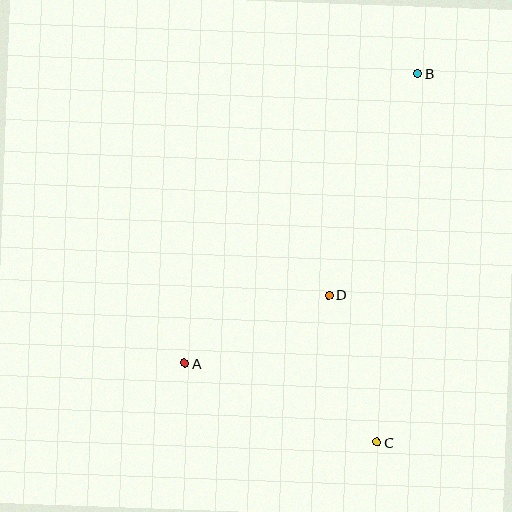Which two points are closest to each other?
Points C and D are closest to each other.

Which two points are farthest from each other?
Points A and B are farthest from each other.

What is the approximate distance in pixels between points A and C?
The distance between A and C is approximately 208 pixels.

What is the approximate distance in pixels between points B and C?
The distance between B and C is approximately 371 pixels.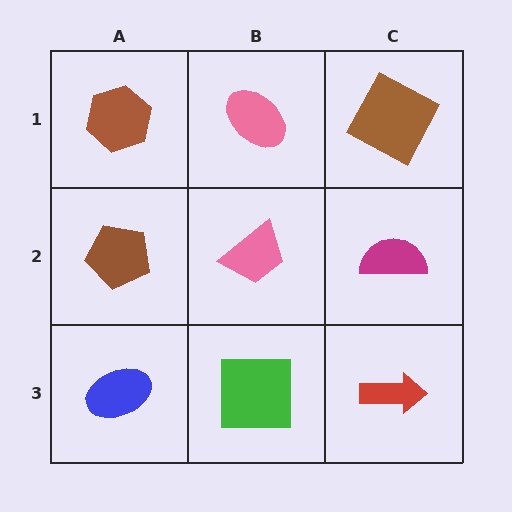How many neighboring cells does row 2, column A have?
3.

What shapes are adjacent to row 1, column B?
A pink trapezoid (row 2, column B), a brown hexagon (row 1, column A), a brown square (row 1, column C).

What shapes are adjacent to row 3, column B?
A pink trapezoid (row 2, column B), a blue ellipse (row 3, column A), a red arrow (row 3, column C).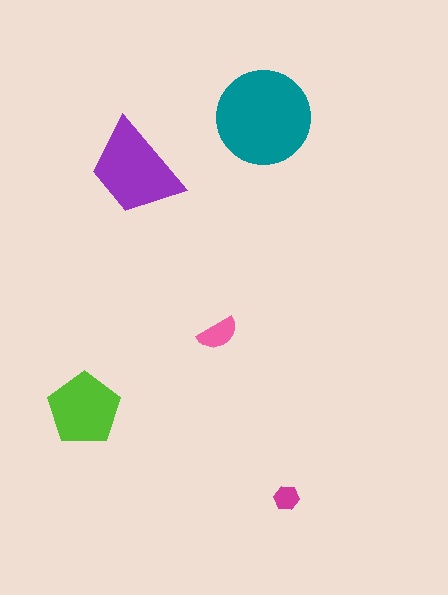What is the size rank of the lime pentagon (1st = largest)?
3rd.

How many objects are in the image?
There are 5 objects in the image.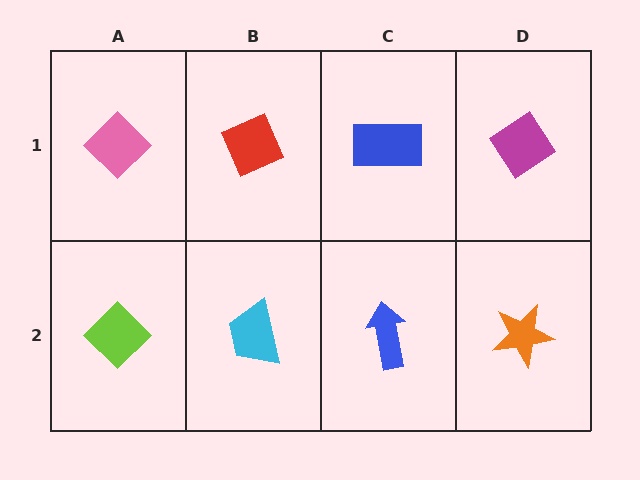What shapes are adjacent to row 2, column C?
A blue rectangle (row 1, column C), a cyan trapezoid (row 2, column B), an orange star (row 2, column D).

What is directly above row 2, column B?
A red diamond.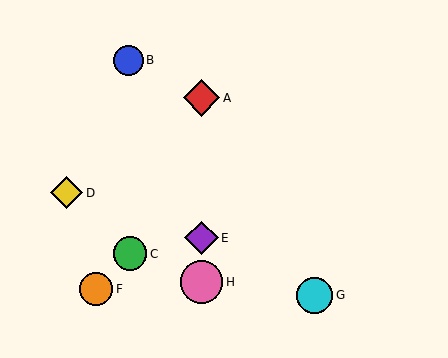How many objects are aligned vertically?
3 objects (A, E, H) are aligned vertically.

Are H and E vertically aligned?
Yes, both are at x≈202.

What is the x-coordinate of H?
Object H is at x≈202.